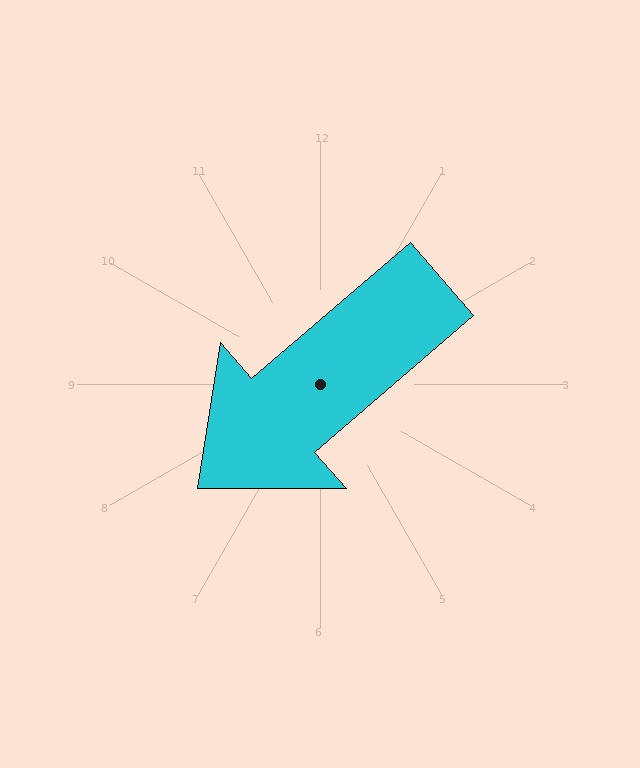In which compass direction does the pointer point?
Southwest.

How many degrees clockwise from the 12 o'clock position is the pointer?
Approximately 229 degrees.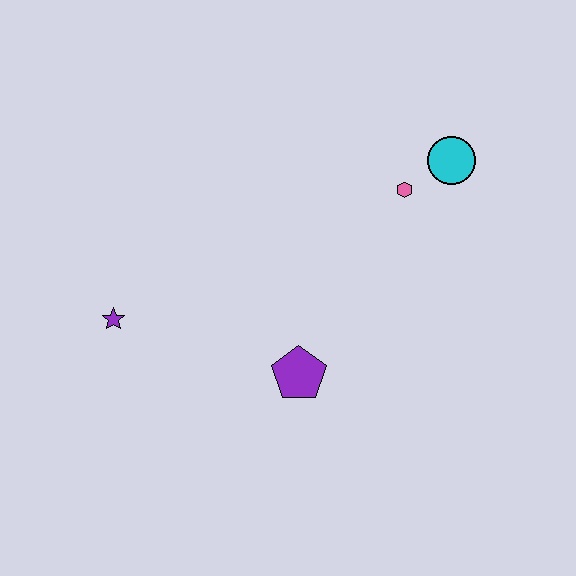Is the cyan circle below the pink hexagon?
No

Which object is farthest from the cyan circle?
The purple star is farthest from the cyan circle.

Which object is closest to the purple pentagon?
The purple star is closest to the purple pentagon.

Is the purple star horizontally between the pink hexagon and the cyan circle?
No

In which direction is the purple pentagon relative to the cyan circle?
The purple pentagon is below the cyan circle.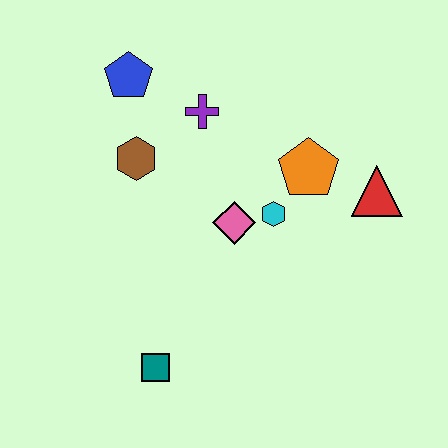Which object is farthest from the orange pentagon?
The teal square is farthest from the orange pentagon.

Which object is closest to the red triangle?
The orange pentagon is closest to the red triangle.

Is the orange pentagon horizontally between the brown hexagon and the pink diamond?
No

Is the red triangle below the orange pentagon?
Yes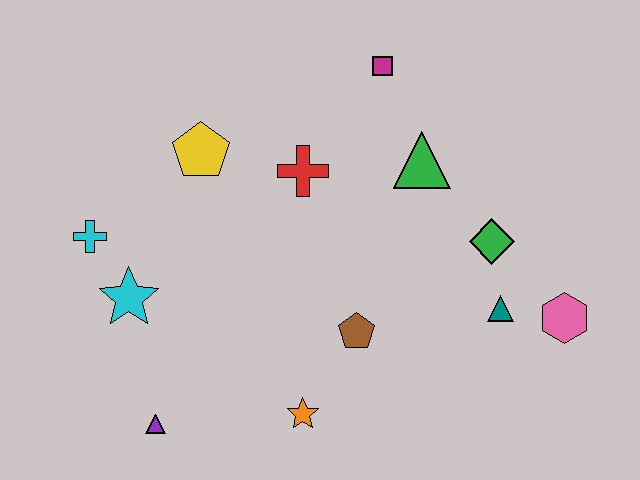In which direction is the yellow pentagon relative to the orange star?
The yellow pentagon is above the orange star.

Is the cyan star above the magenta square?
No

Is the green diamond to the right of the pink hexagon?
No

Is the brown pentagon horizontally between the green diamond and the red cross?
Yes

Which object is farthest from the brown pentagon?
The cyan cross is farthest from the brown pentagon.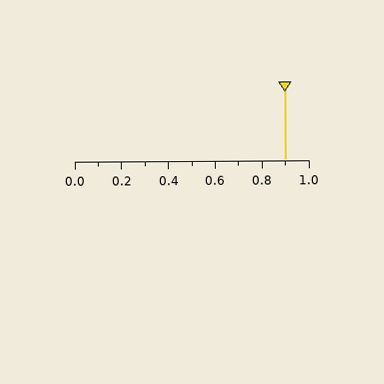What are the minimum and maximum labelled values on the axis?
The axis runs from 0.0 to 1.0.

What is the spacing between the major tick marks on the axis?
The major ticks are spaced 0.2 apart.